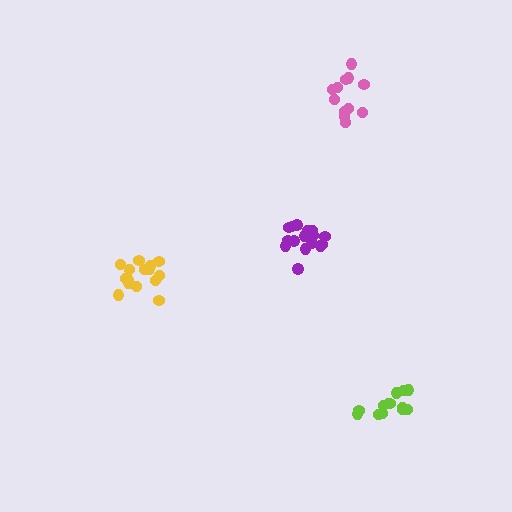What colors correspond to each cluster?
The clusters are colored: pink, lime, yellow, purple.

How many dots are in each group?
Group 1: 12 dots, Group 2: 13 dots, Group 3: 15 dots, Group 4: 16 dots (56 total).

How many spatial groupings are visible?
There are 4 spatial groupings.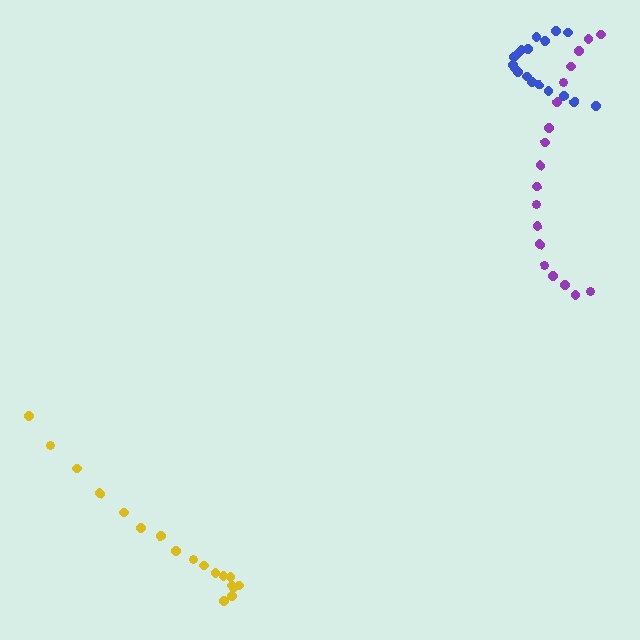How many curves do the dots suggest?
There are 3 distinct paths.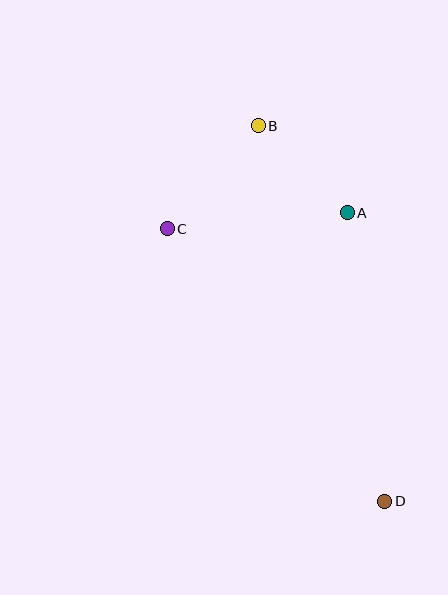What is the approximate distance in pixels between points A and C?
The distance between A and C is approximately 181 pixels.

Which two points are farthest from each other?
Points B and D are farthest from each other.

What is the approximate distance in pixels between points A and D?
The distance between A and D is approximately 291 pixels.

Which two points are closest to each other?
Points A and B are closest to each other.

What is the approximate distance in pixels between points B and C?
The distance between B and C is approximately 137 pixels.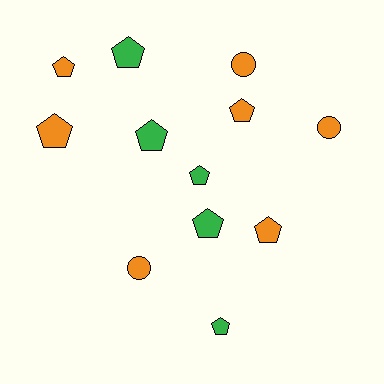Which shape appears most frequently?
Pentagon, with 9 objects.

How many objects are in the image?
There are 12 objects.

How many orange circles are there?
There are 3 orange circles.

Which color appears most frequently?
Orange, with 7 objects.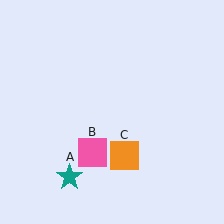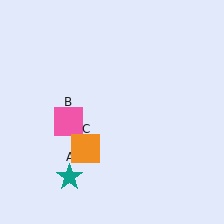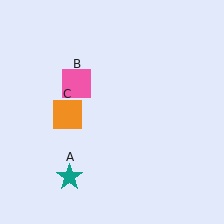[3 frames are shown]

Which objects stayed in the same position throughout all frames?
Teal star (object A) remained stationary.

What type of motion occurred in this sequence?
The pink square (object B), orange square (object C) rotated clockwise around the center of the scene.